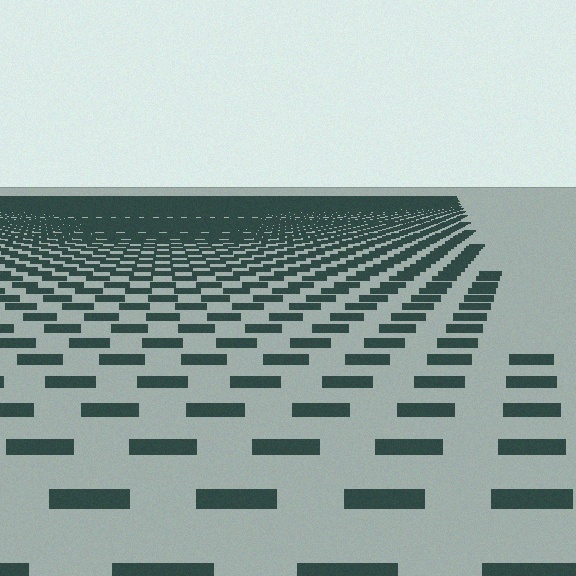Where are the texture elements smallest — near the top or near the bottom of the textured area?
Near the top.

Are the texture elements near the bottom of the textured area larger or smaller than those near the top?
Larger. Near the bottom, elements are closer to the viewer and appear at a bigger on-screen size.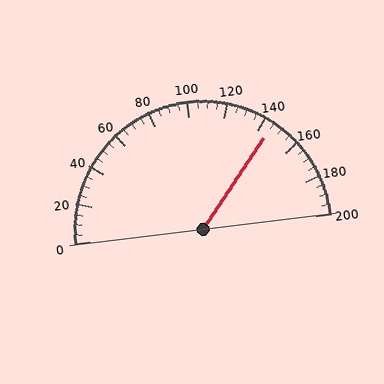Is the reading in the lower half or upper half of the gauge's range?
The reading is in the upper half of the range (0 to 200).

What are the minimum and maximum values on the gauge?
The gauge ranges from 0 to 200.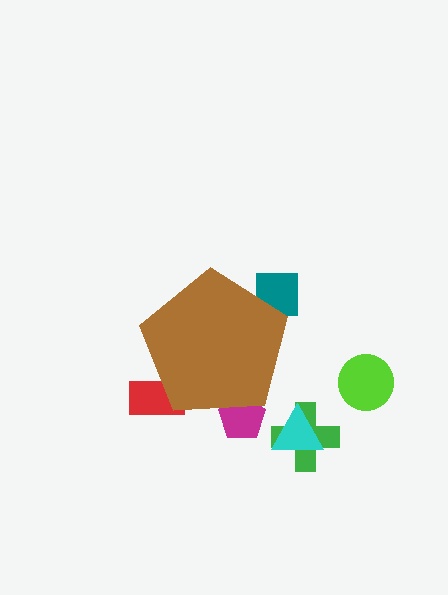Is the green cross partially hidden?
No, the green cross is fully visible.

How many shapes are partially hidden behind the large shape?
3 shapes are partially hidden.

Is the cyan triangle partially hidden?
No, the cyan triangle is fully visible.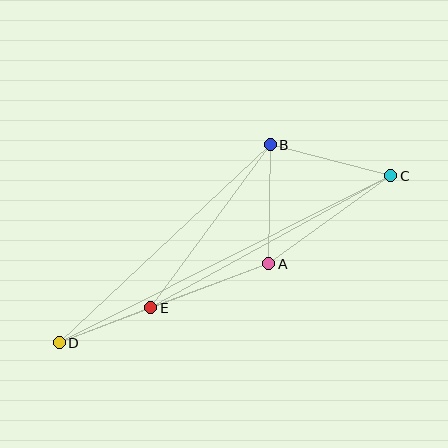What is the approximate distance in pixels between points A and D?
The distance between A and D is approximately 224 pixels.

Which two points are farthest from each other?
Points C and D are farthest from each other.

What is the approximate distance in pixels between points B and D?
The distance between B and D is approximately 289 pixels.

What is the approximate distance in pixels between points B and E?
The distance between B and E is approximately 202 pixels.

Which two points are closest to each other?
Points D and E are closest to each other.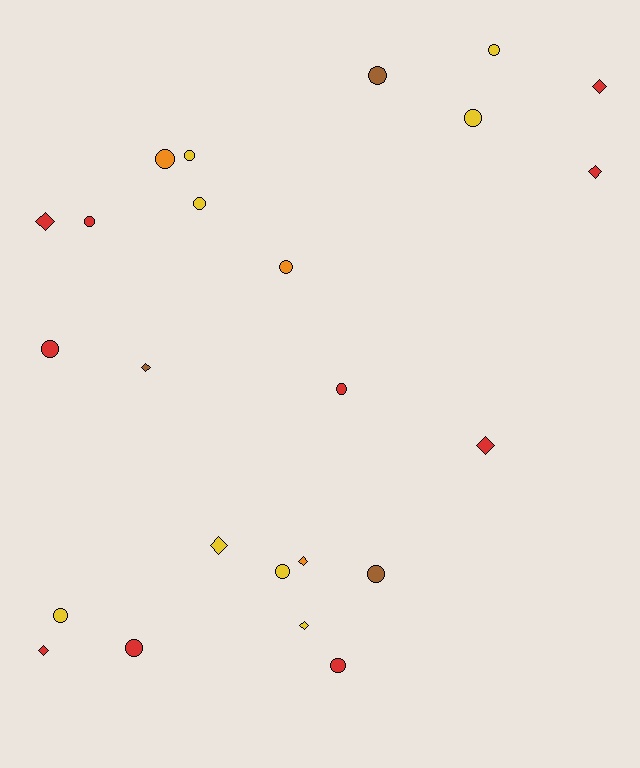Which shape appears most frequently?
Circle, with 15 objects.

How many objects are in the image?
There are 24 objects.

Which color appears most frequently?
Red, with 10 objects.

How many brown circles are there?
There are 2 brown circles.